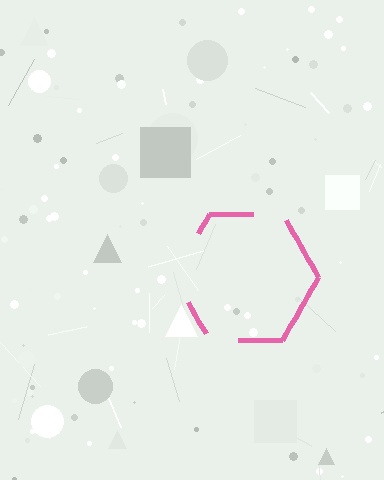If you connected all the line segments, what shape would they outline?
They would outline a hexagon.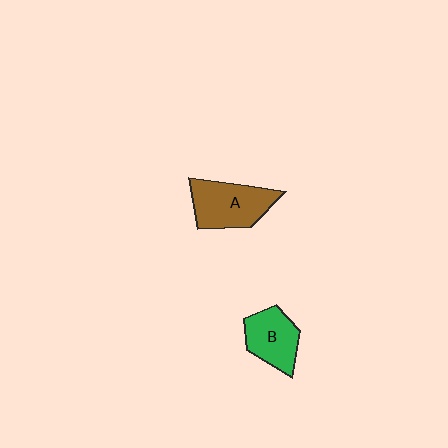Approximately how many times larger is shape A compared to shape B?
Approximately 1.3 times.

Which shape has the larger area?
Shape A (brown).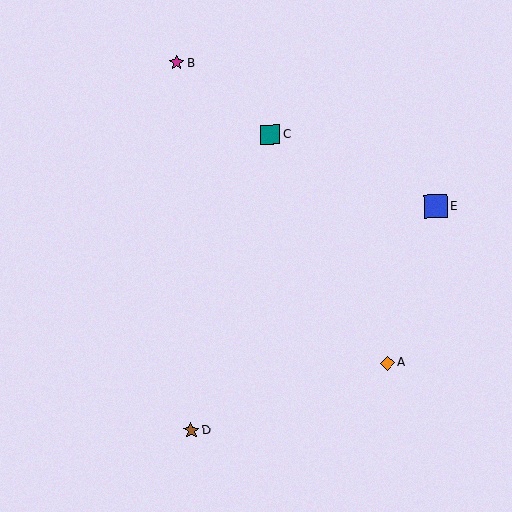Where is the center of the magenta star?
The center of the magenta star is at (176, 63).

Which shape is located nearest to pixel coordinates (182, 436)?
The brown star (labeled D) at (191, 430) is nearest to that location.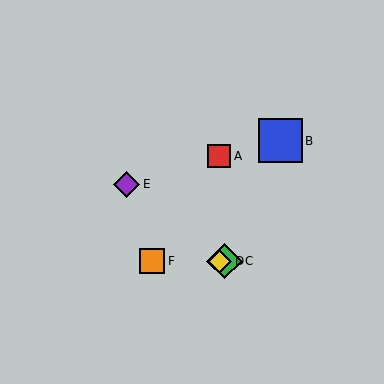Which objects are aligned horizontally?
Objects C, D, F are aligned horizontally.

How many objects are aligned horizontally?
3 objects (C, D, F) are aligned horizontally.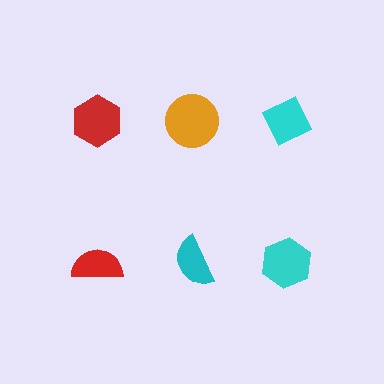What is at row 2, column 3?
A cyan hexagon.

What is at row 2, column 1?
A red semicircle.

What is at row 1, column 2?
An orange circle.